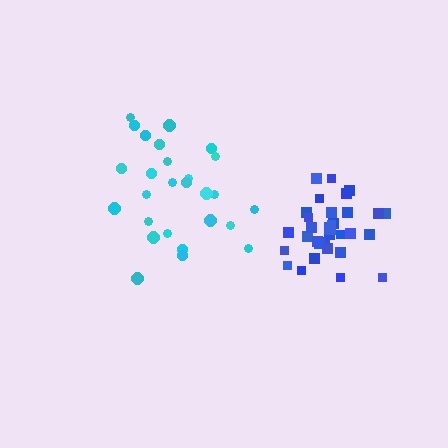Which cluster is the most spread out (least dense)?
Cyan.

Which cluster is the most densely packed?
Blue.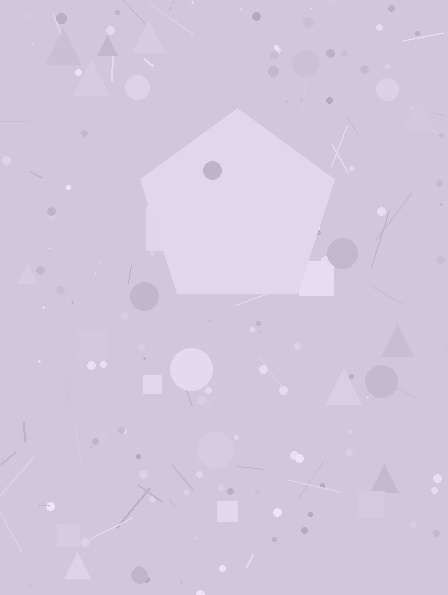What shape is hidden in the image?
A pentagon is hidden in the image.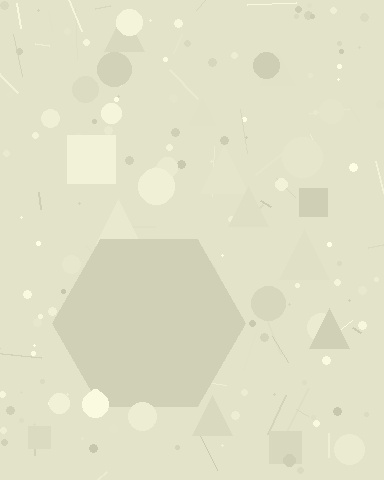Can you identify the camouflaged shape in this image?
The camouflaged shape is a hexagon.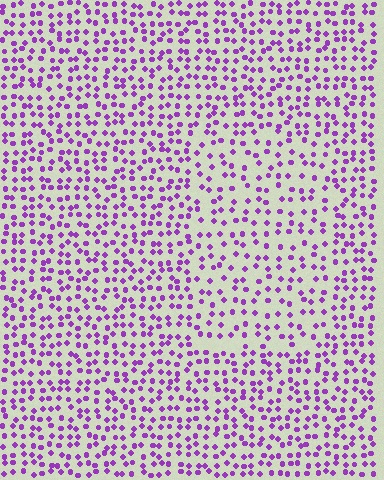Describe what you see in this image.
The image contains small purple elements arranged at two different densities. A rectangle-shaped region is visible where the elements are less densely packed than the surrounding area.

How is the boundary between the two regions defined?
The boundary is defined by a change in element density (approximately 1.5x ratio). All elements are the same color, size, and shape.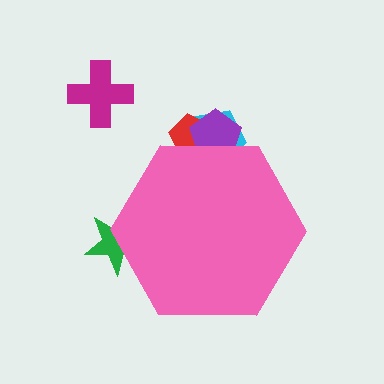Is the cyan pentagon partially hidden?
Yes, the cyan pentagon is partially hidden behind the pink hexagon.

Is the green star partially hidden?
Yes, the green star is partially hidden behind the pink hexagon.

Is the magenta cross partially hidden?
No, the magenta cross is fully visible.